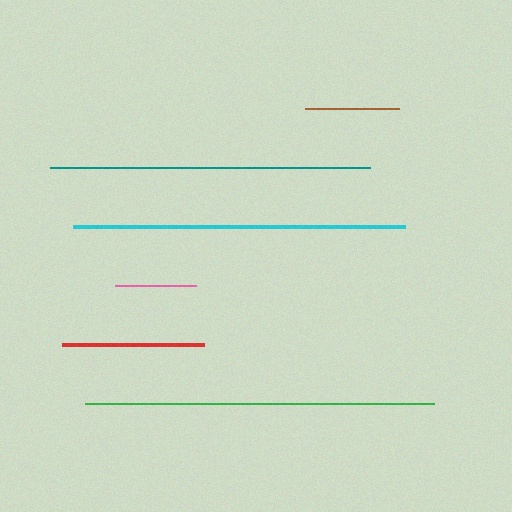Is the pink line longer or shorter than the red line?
The red line is longer than the pink line.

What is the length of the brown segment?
The brown segment is approximately 94 pixels long.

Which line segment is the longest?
The green line is the longest at approximately 349 pixels.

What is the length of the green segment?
The green segment is approximately 349 pixels long.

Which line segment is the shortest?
The pink line is the shortest at approximately 81 pixels.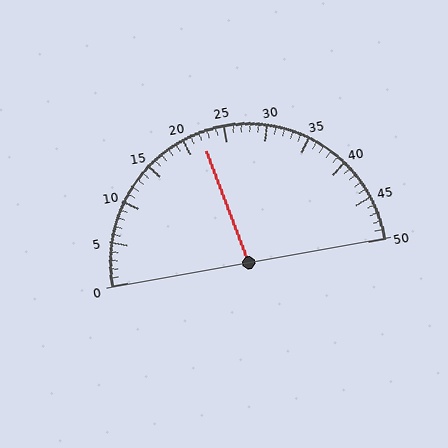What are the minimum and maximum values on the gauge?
The gauge ranges from 0 to 50.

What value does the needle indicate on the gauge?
The needle indicates approximately 22.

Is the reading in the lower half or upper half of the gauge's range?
The reading is in the lower half of the range (0 to 50).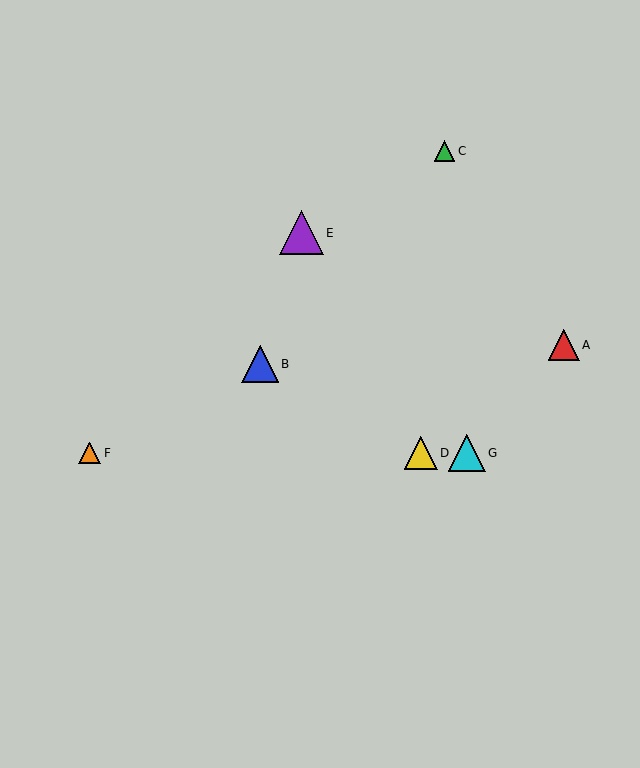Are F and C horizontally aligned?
No, F is at y≈453 and C is at y≈151.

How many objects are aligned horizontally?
3 objects (D, F, G) are aligned horizontally.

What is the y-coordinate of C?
Object C is at y≈151.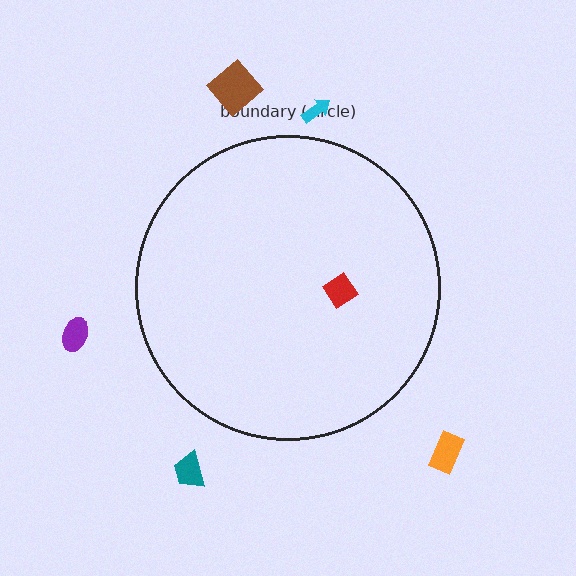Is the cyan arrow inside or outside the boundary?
Outside.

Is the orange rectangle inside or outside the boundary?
Outside.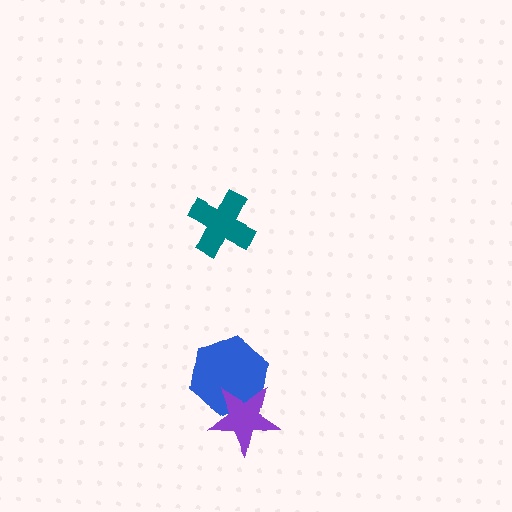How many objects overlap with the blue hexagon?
1 object overlaps with the blue hexagon.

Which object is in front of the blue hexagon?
The purple star is in front of the blue hexagon.